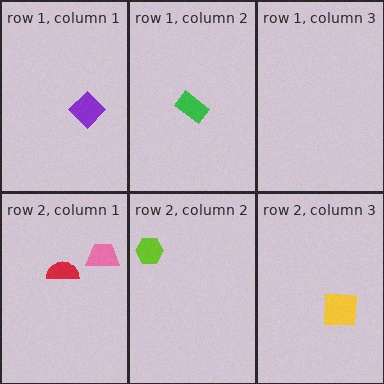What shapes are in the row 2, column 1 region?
The pink trapezoid, the red semicircle.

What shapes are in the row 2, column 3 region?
The yellow square.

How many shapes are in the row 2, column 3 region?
1.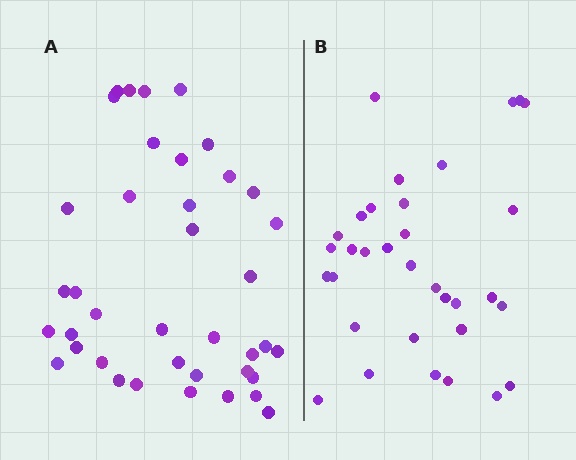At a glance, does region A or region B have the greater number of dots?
Region A (the left region) has more dots.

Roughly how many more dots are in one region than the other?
Region A has about 6 more dots than region B.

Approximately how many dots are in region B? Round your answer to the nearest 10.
About 30 dots. (The exact count is 33, which rounds to 30.)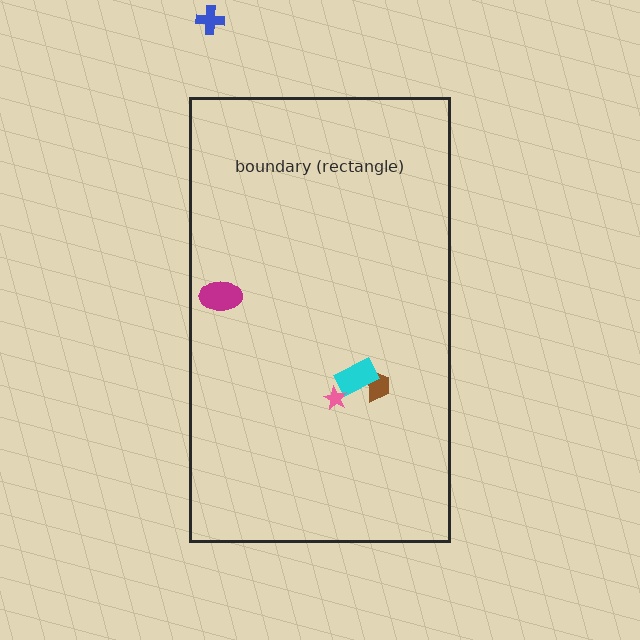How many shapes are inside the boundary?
4 inside, 1 outside.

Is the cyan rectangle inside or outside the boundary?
Inside.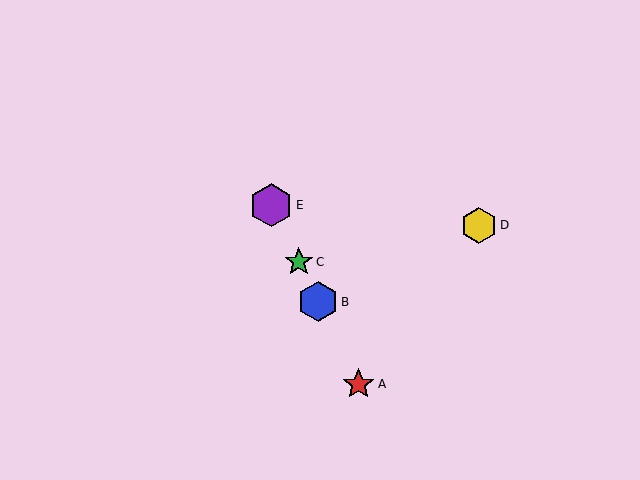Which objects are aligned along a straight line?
Objects A, B, C, E are aligned along a straight line.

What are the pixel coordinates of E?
Object E is at (271, 205).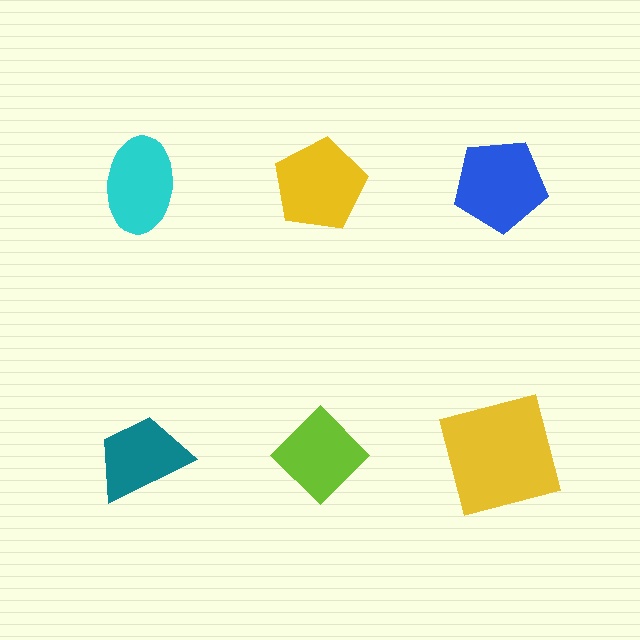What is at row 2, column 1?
A teal trapezoid.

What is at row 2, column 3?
A yellow square.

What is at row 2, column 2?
A lime diamond.